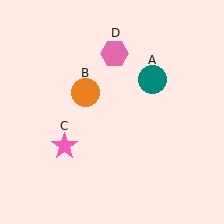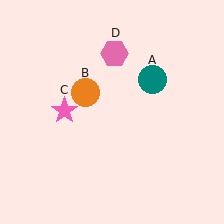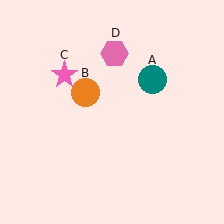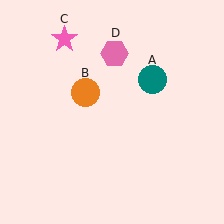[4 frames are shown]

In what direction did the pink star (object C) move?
The pink star (object C) moved up.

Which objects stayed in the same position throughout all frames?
Teal circle (object A) and orange circle (object B) and pink hexagon (object D) remained stationary.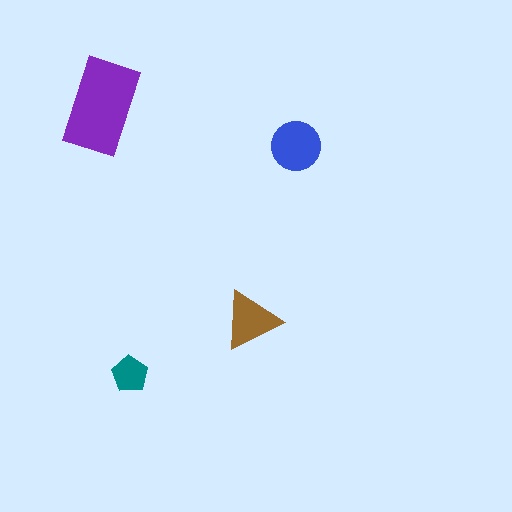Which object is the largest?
The purple rectangle.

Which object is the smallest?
The teal pentagon.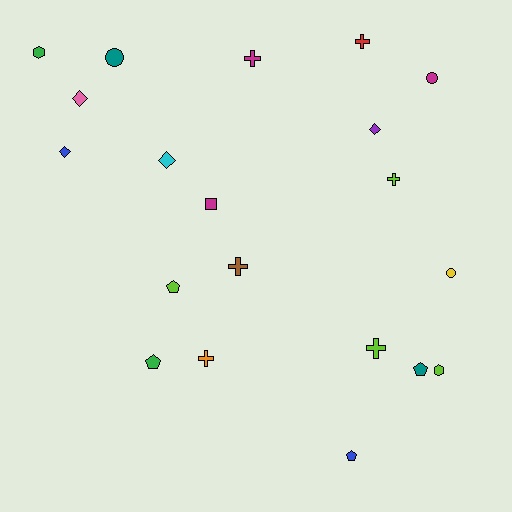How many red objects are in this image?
There is 1 red object.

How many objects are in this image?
There are 20 objects.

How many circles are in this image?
There are 3 circles.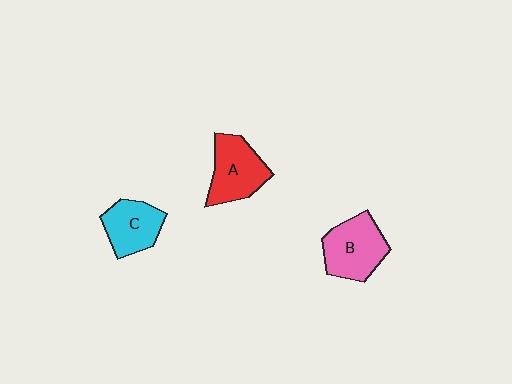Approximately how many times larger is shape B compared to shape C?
Approximately 1.2 times.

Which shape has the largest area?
Shape B (pink).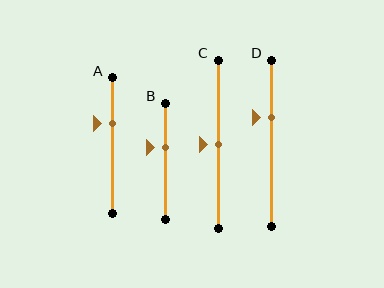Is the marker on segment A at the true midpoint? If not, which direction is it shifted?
No, the marker on segment A is shifted upward by about 16% of the segment length.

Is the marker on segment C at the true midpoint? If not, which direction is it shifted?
Yes, the marker on segment C is at the true midpoint.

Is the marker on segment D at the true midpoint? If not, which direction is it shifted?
No, the marker on segment D is shifted upward by about 15% of the segment length.